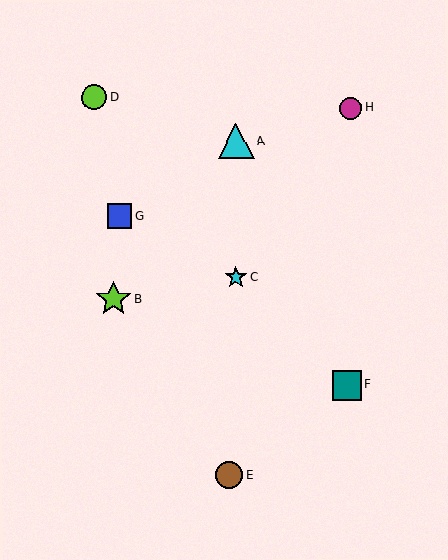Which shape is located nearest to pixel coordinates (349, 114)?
The magenta circle (labeled H) at (351, 108) is nearest to that location.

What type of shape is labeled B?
Shape B is a lime star.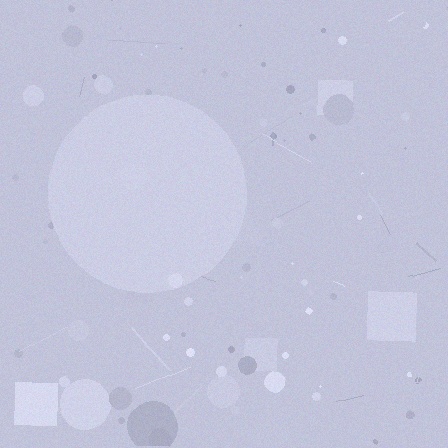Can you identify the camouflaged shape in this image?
The camouflaged shape is a circle.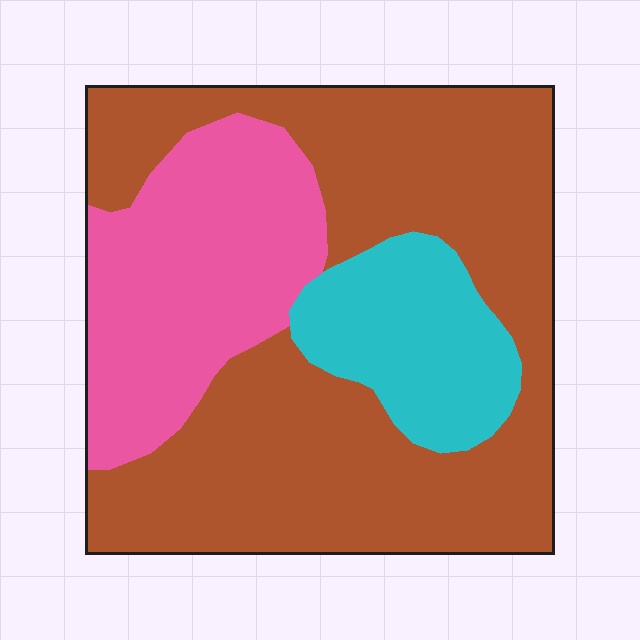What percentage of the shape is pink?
Pink covers 26% of the shape.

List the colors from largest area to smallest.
From largest to smallest: brown, pink, cyan.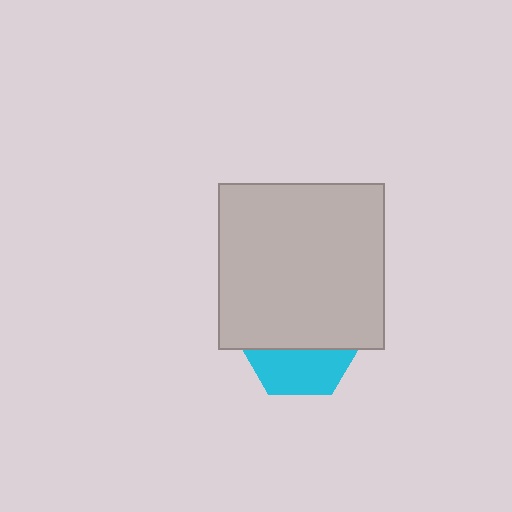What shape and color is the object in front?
The object in front is a light gray square.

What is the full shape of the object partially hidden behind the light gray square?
The partially hidden object is a cyan hexagon.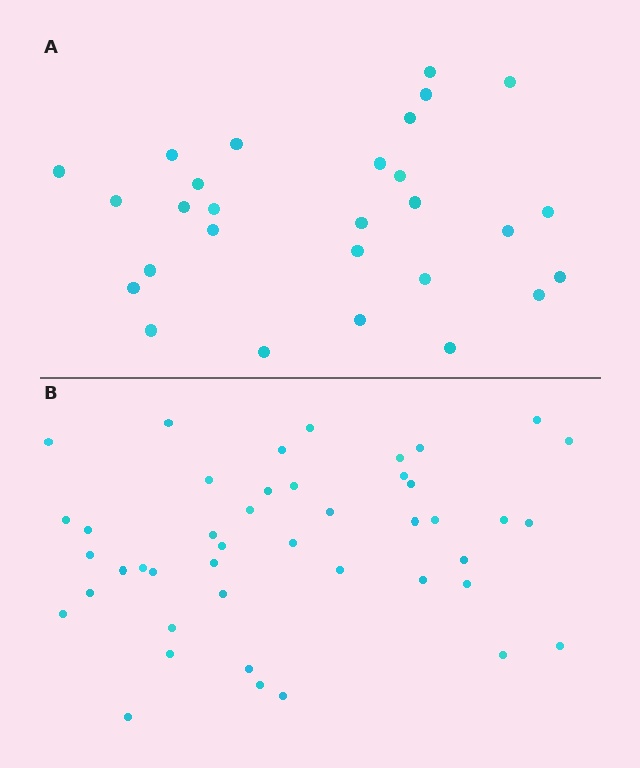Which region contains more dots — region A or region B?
Region B (the bottom region) has more dots.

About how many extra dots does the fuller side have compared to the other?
Region B has approximately 15 more dots than region A.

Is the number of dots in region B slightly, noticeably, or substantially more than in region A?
Region B has substantially more. The ratio is roughly 1.6 to 1.